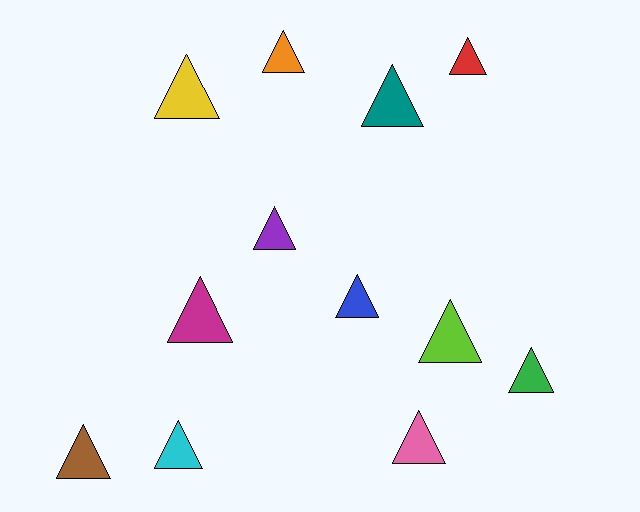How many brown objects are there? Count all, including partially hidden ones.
There is 1 brown object.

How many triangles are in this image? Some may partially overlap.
There are 12 triangles.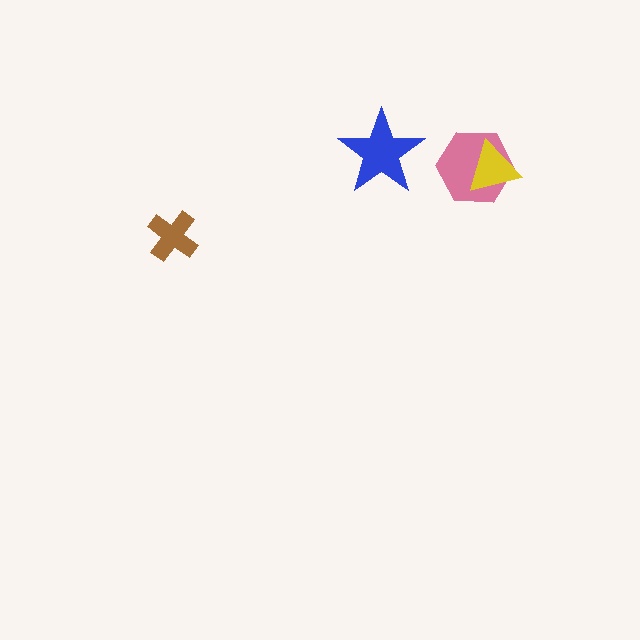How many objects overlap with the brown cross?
0 objects overlap with the brown cross.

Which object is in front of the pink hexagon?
The yellow triangle is in front of the pink hexagon.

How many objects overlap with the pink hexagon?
1 object overlaps with the pink hexagon.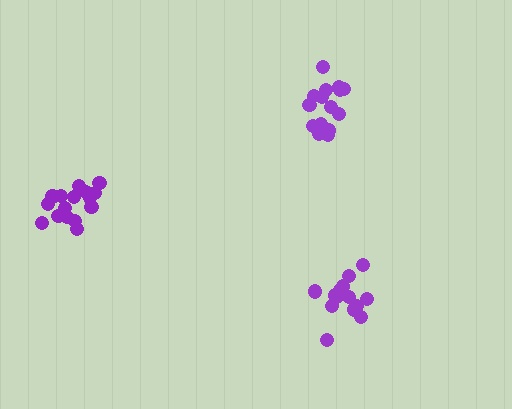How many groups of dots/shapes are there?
There are 3 groups.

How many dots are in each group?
Group 1: 14 dots, Group 2: 15 dots, Group 3: 16 dots (45 total).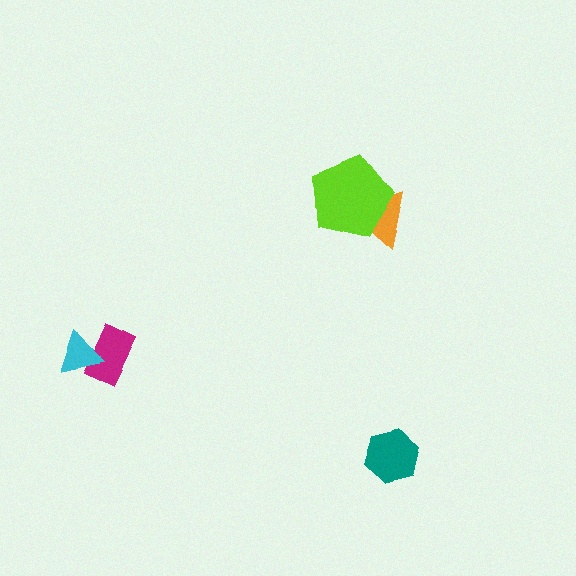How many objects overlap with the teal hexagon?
0 objects overlap with the teal hexagon.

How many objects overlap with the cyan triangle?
1 object overlaps with the cyan triangle.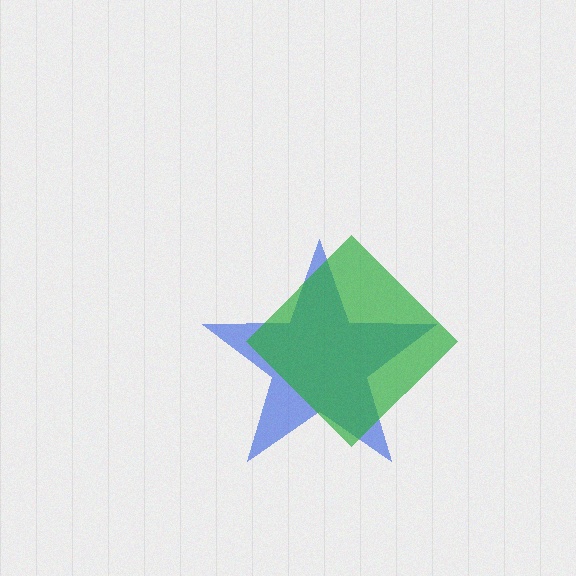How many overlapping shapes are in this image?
There are 2 overlapping shapes in the image.